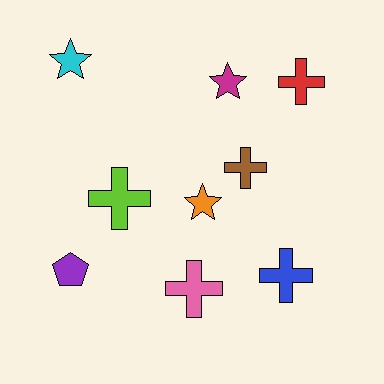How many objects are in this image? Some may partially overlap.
There are 9 objects.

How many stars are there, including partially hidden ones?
There are 3 stars.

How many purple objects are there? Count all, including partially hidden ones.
There is 1 purple object.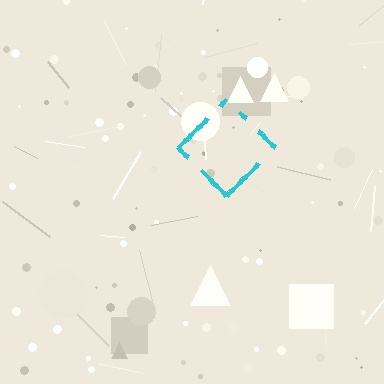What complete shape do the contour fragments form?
The contour fragments form a diamond.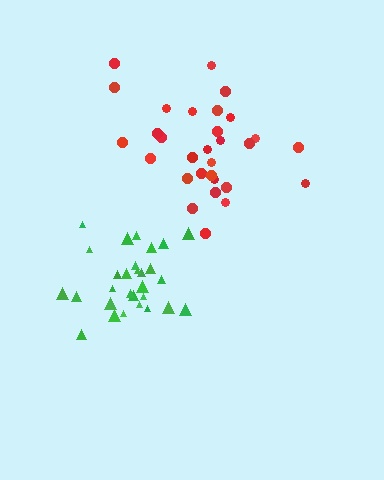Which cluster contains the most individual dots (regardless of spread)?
Red (30).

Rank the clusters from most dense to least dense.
green, red.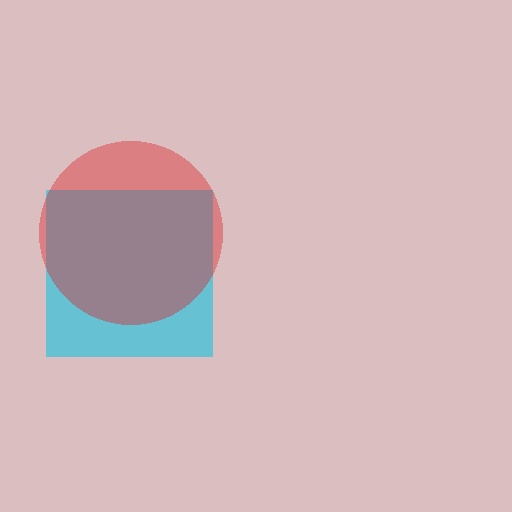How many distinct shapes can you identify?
There are 2 distinct shapes: a cyan square, a red circle.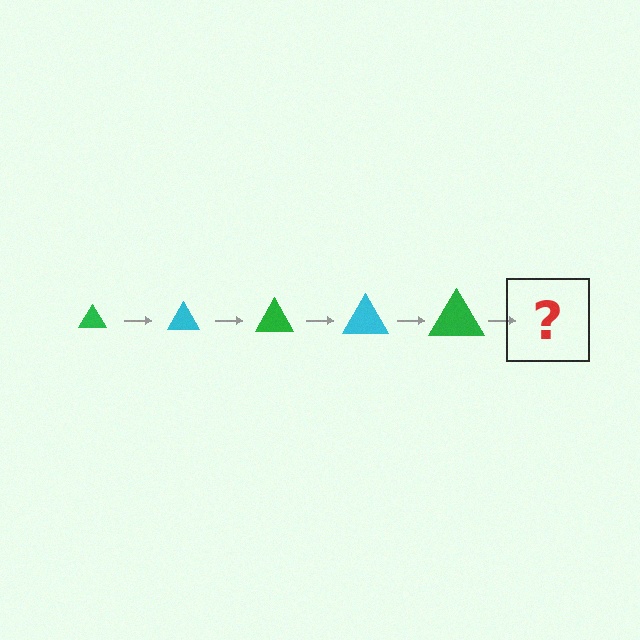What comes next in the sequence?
The next element should be a cyan triangle, larger than the previous one.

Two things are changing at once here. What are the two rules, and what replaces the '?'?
The two rules are that the triangle grows larger each step and the color cycles through green and cyan. The '?' should be a cyan triangle, larger than the previous one.